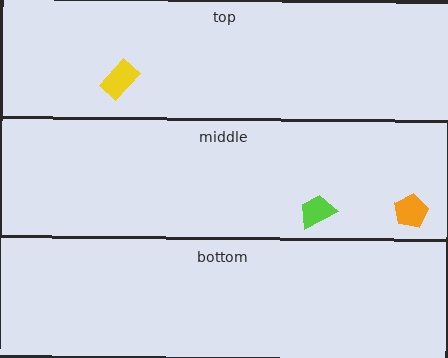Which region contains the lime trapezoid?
The middle region.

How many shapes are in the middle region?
2.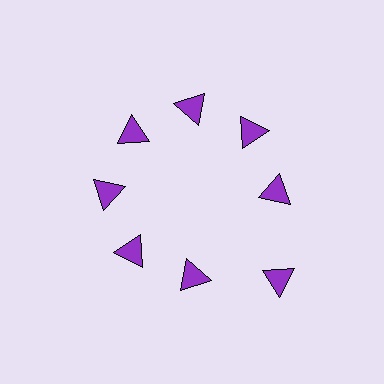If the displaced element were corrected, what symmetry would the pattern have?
It would have 8-fold rotational symmetry — the pattern would map onto itself every 45 degrees.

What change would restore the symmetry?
The symmetry would be restored by moving it inward, back onto the ring so that all 8 triangles sit at equal angles and equal distance from the center.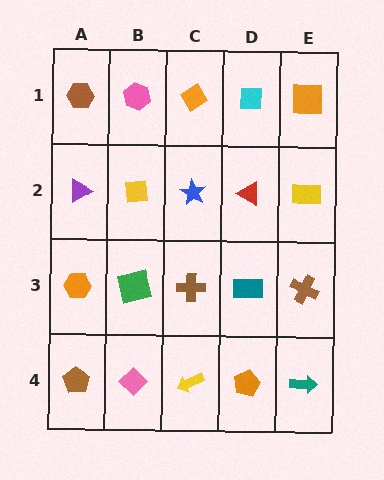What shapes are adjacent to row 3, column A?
A purple triangle (row 2, column A), a brown pentagon (row 4, column A), a green square (row 3, column B).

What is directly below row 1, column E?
A yellow rectangle.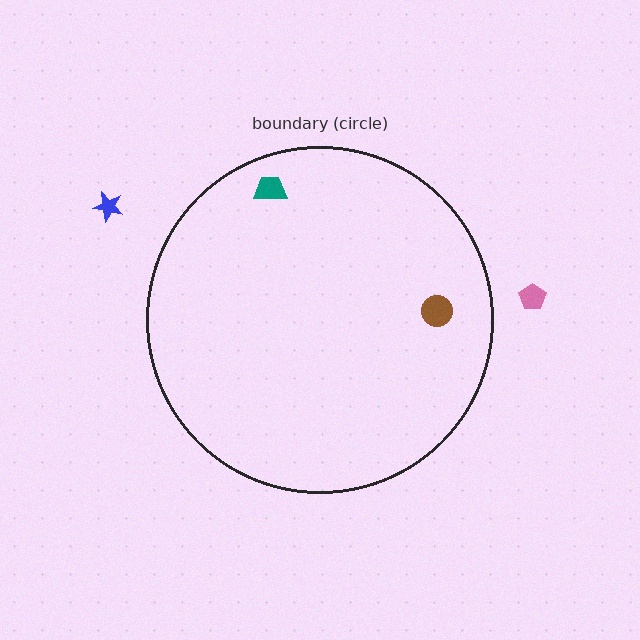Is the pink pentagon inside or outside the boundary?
Outside.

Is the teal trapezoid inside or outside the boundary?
Inside.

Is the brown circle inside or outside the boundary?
Inside.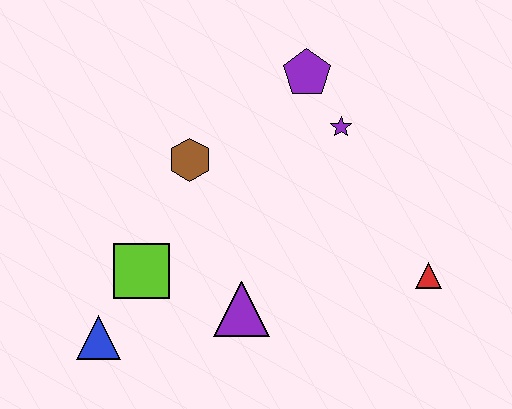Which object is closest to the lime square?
The blue triangle is closest to the lime square.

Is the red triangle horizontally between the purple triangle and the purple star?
No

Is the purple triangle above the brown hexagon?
No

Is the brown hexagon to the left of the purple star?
Yes